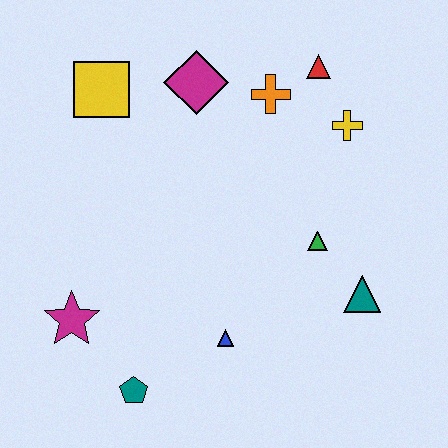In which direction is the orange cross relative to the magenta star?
The orange cross is above the magenta star.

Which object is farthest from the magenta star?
The red triangle is farthest from the magenta star.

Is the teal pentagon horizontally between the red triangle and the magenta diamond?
No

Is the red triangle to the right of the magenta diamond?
Yes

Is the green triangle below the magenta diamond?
Yes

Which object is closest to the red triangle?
The orange cross is closest to the red triangle.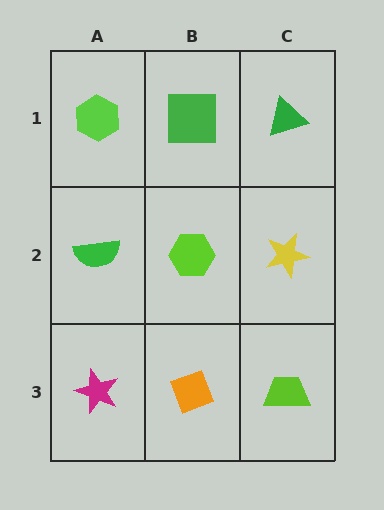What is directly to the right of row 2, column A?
A lime hexagon.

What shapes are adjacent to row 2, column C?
A green triangle (row 1, column C), a lime trapezoid (row 3, column C), a lime hexagon (row 2, column B).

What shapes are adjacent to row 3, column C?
A yellow star (row 2, column C), an orange diamond (row 3, column B).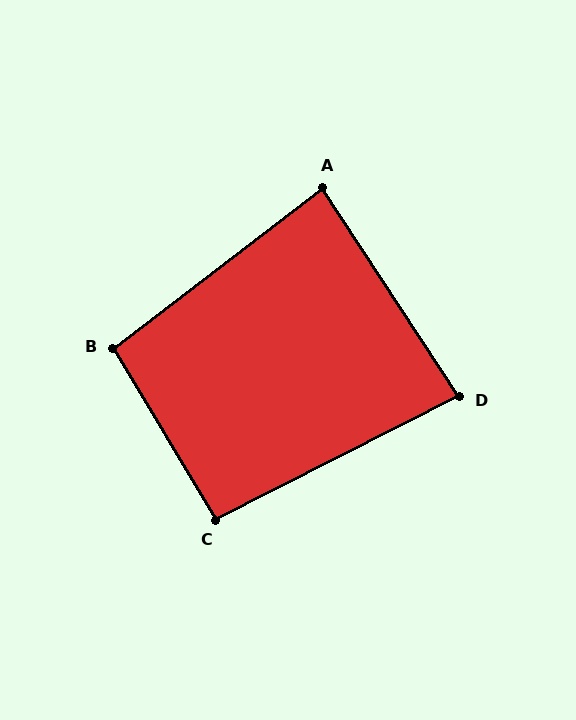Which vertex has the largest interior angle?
B, at approximately 96 degrees.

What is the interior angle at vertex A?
Approximately 86 degrees (approximately right).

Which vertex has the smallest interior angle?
D, at approximately 84 degrees.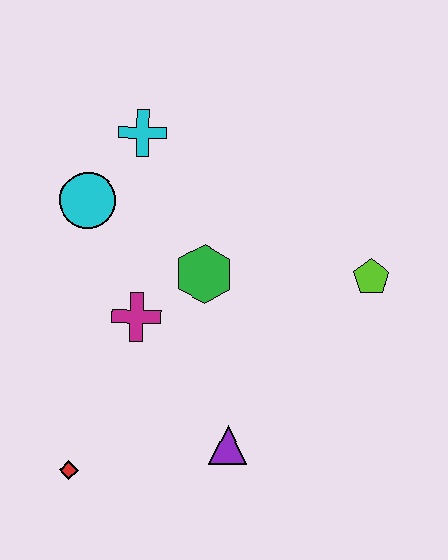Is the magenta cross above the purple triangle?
Yes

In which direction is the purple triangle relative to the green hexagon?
The purple triangle is below the green hexagon.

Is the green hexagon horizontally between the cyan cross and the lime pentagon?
Yes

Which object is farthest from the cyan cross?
The red diamond is farthest from the cyan cross.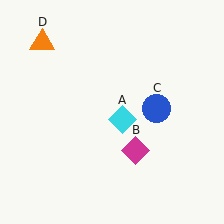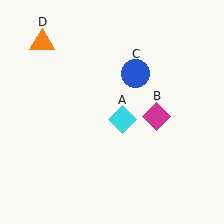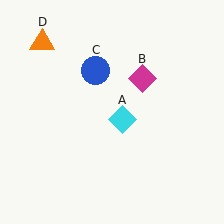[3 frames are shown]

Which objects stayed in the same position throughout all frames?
Cyan diamond (object A) and orange triangle (object D) remained stationary.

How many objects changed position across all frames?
2 objects changed position: magenta diamond (object B), blue circle (object C).